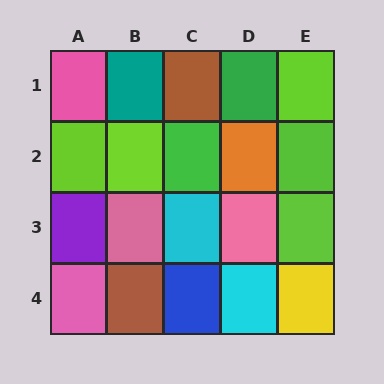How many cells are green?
2 cells are green.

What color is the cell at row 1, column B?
Teal.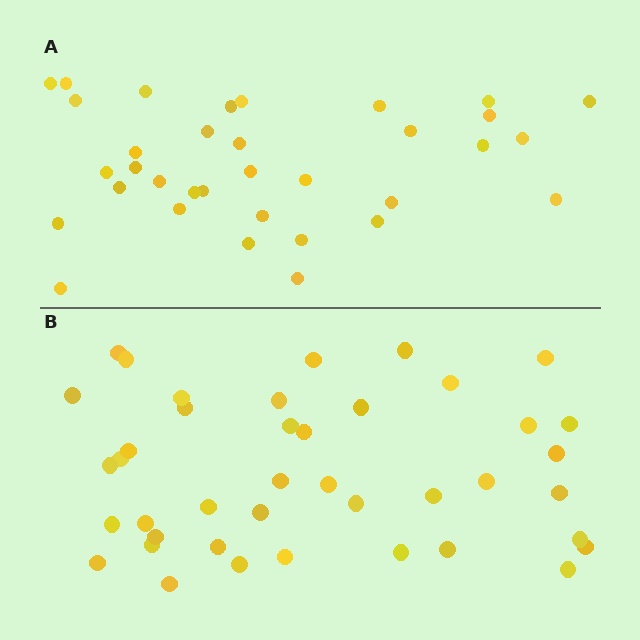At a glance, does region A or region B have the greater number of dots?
Region B (the bottom region) has more dots.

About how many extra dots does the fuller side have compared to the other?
Region B has roughly 8 or so more dots than region A.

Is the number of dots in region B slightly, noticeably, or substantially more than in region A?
Region B has only slightly more — the two regions are fairly close. The ratio is roughly 1.2 to 1.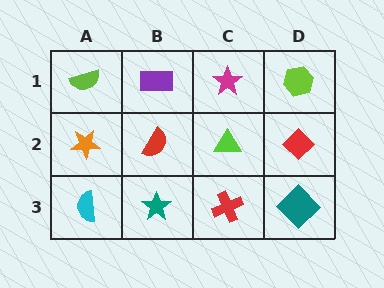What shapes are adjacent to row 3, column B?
A red semicircle (row 2, column B), a cyan semicircle (row 3, column A), a red cross (row 3, column C).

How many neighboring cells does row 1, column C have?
3.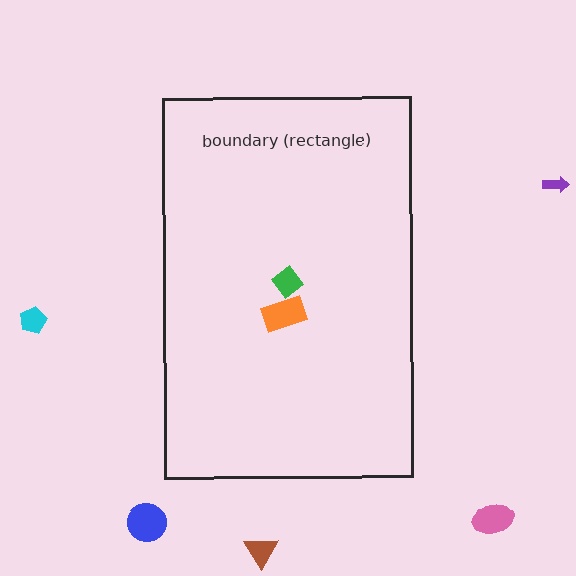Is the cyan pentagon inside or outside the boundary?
Outside.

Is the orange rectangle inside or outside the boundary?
Inside.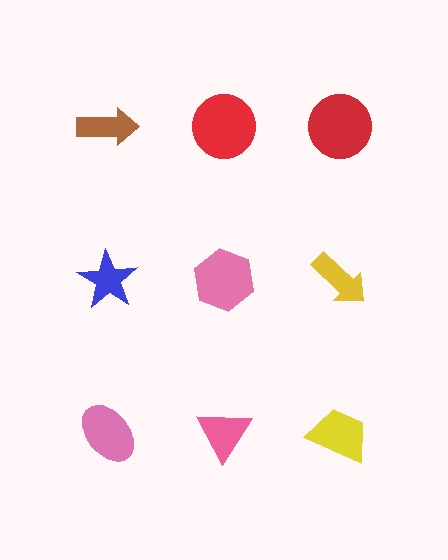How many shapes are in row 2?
3 shapes.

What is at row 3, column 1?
A pink ellipse.